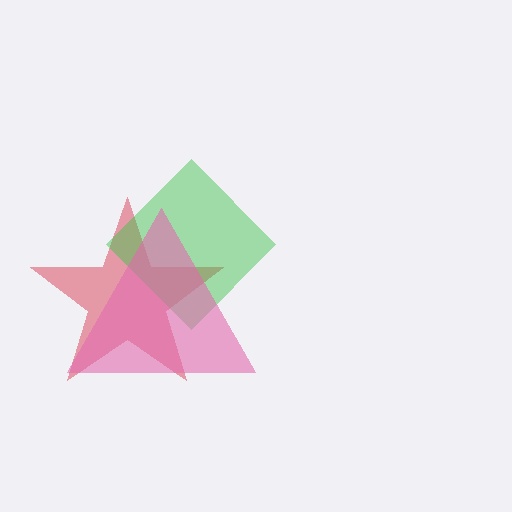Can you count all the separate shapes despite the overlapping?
Yes, there are 3 separate shapes.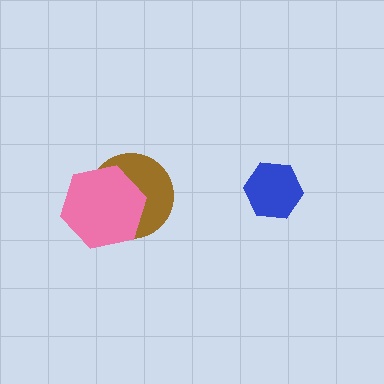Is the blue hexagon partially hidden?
No, no other shape covers it.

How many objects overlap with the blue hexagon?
0 objects overlap with the blue hexagon.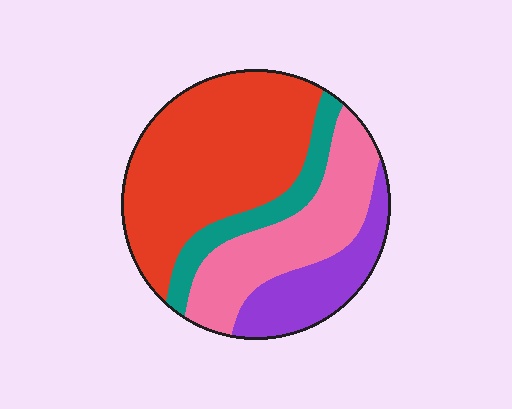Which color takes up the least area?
Teal, at roughly 10%.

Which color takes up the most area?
Red, at roughly 45%.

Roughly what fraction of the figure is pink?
Pink covers 26% of the figure.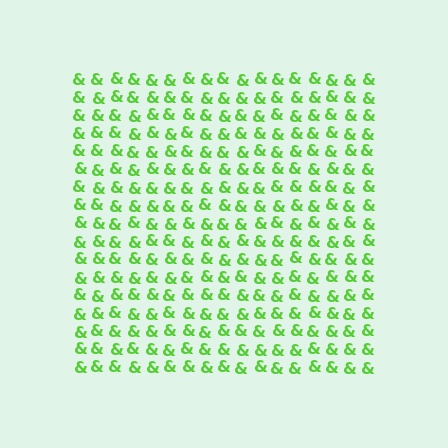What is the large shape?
The large shape is a square.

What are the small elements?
The small elements are ampersands.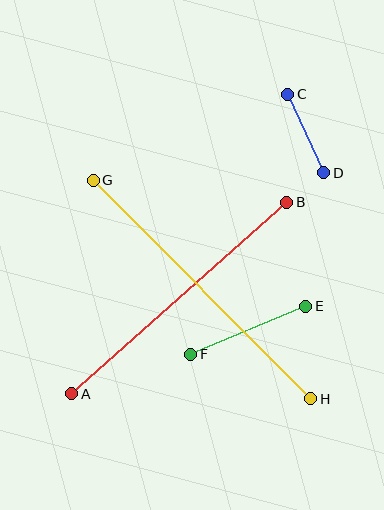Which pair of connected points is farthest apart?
Points G and H are farthest apart.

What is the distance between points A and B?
The distance is approximately 288 pixels.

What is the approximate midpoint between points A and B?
The midpoint is at approximately (179, 298) pixels.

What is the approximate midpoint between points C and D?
The midpoint is at approximately (306, 134) pixels.